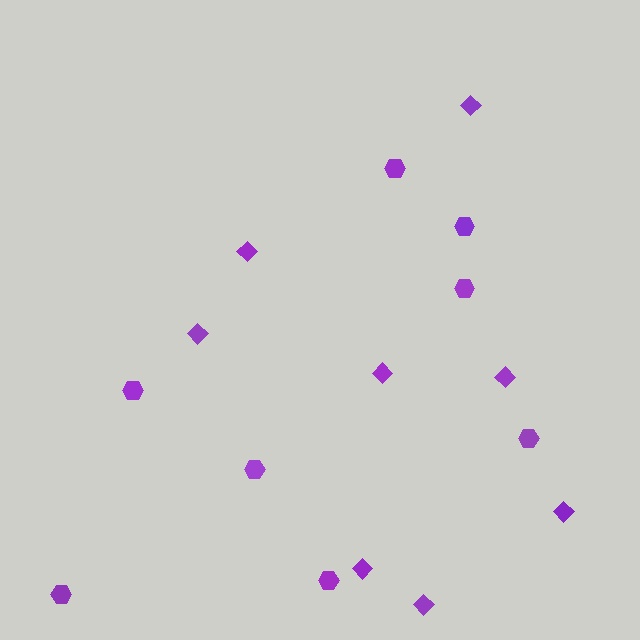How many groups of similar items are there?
There are 2 groups: one group of diamonds (8) and one group of hexagons (8).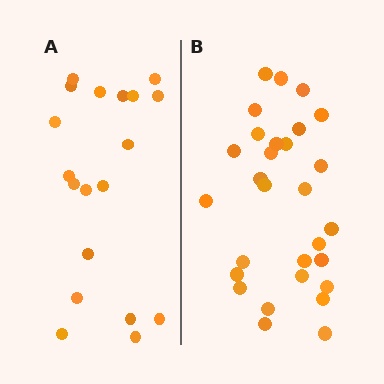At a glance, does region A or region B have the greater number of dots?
Region B (the right region) has more dots.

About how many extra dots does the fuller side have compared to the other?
Region B has roughly 10 or so more dots than region A.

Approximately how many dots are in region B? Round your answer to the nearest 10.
About 30 dots. (The exact count is 29, which rounds to 30.)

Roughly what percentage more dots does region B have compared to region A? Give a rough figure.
About 55% more.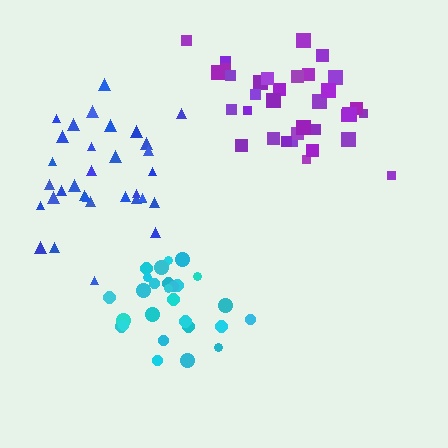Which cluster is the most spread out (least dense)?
Blue.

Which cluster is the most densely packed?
Cyan.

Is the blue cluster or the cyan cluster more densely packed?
Cyan.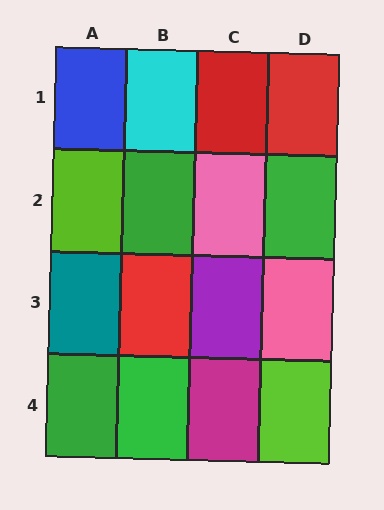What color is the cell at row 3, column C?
Purple.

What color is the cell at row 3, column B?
Red.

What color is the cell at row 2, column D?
Green.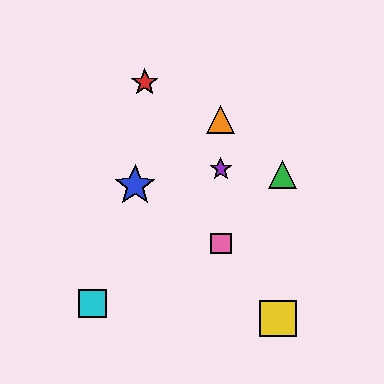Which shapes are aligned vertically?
The purple star, the orange triangle, the pink square are aligned vertically.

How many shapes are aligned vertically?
3 shapes (the purple star, the orange triangle, the pink square) are aligned vertically.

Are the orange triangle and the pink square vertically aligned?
Yes, both are at x≈221.